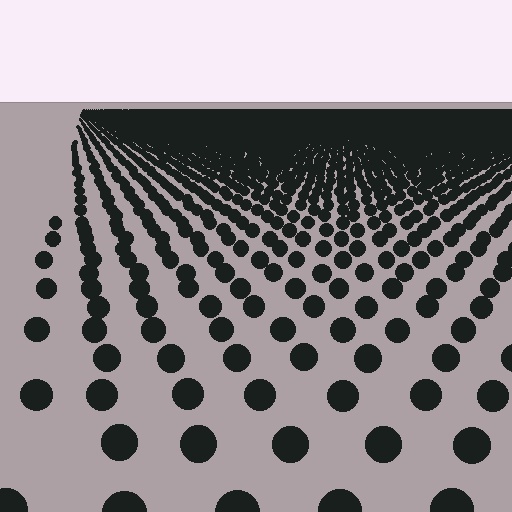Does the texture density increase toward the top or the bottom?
Density increases toward the top.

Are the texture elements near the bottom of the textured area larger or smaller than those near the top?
Larger. Near the bottom, elements are closer to the viewer and appear at a bigger on-screen size.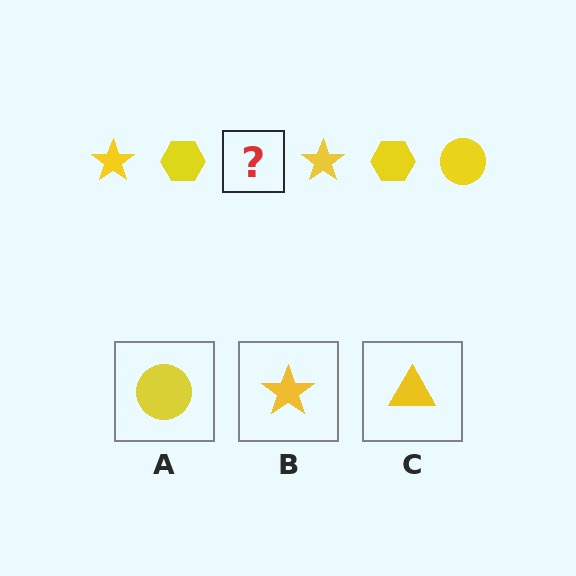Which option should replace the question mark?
Option A.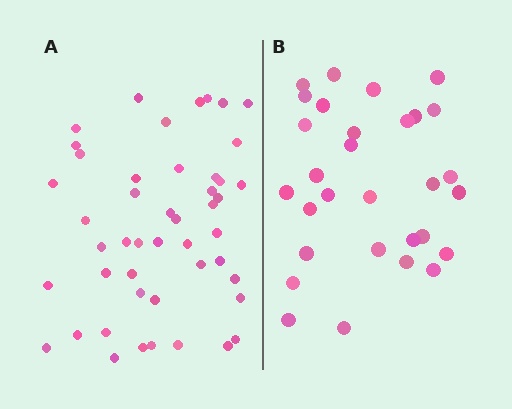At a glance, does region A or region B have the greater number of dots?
Region A (the left region) has more dots.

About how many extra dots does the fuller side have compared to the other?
Region A has approximately 15 more dots than region B.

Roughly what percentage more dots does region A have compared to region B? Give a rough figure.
About 55% more.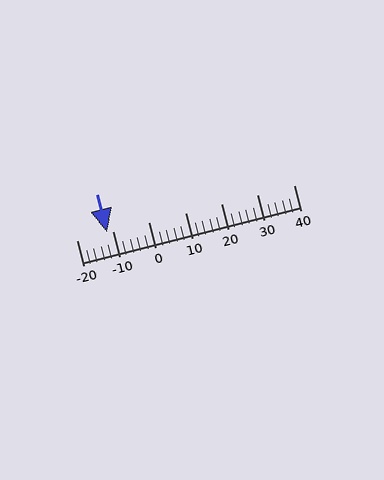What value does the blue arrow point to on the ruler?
The blue arrow points to approximately -12.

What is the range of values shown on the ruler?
The ruler shows values from -20 to 40.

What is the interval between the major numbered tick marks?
The major tick marks are spaced 10 units apart.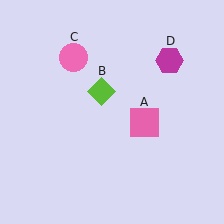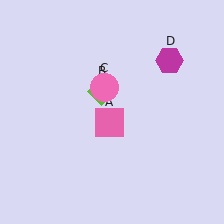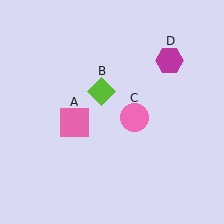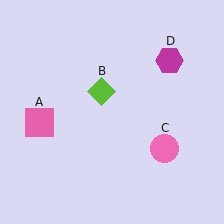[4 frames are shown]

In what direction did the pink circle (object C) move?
The pink circle (object C) moved down and to the right.